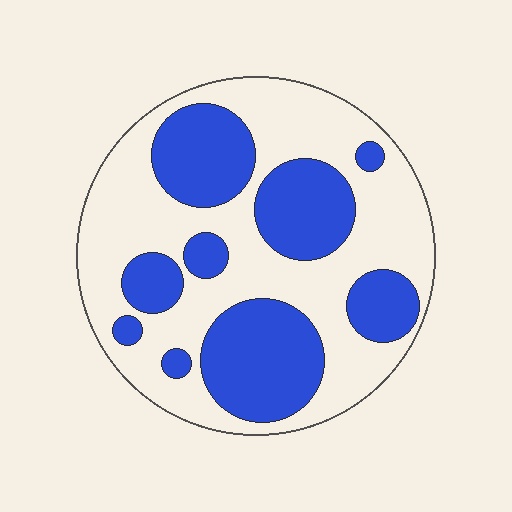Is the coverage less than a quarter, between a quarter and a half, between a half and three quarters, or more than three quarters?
Between a quarter and a half.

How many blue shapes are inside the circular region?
9.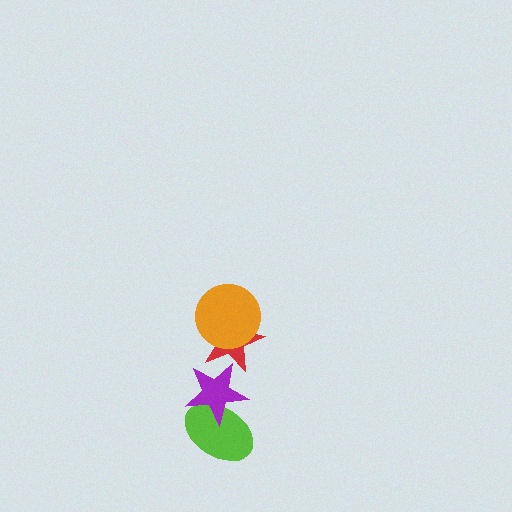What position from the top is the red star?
The red star is 2nd from the top.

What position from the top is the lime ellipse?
The lime ellipse is 4th from the top.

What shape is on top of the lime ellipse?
The purple star is on top of the lime ellipse.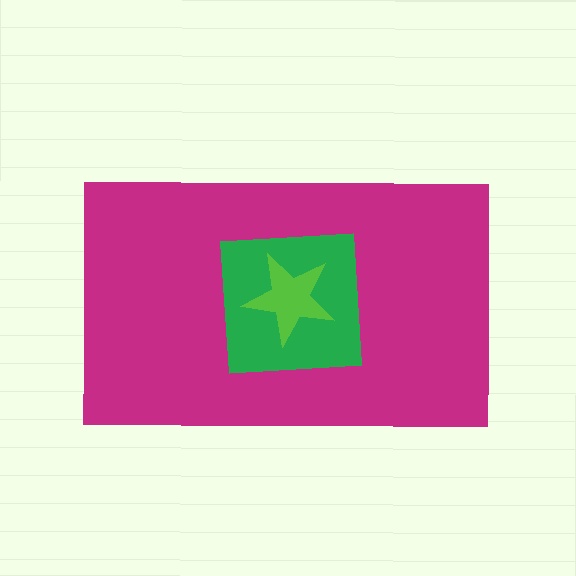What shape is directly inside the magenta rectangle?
The green square.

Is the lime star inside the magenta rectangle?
Yes.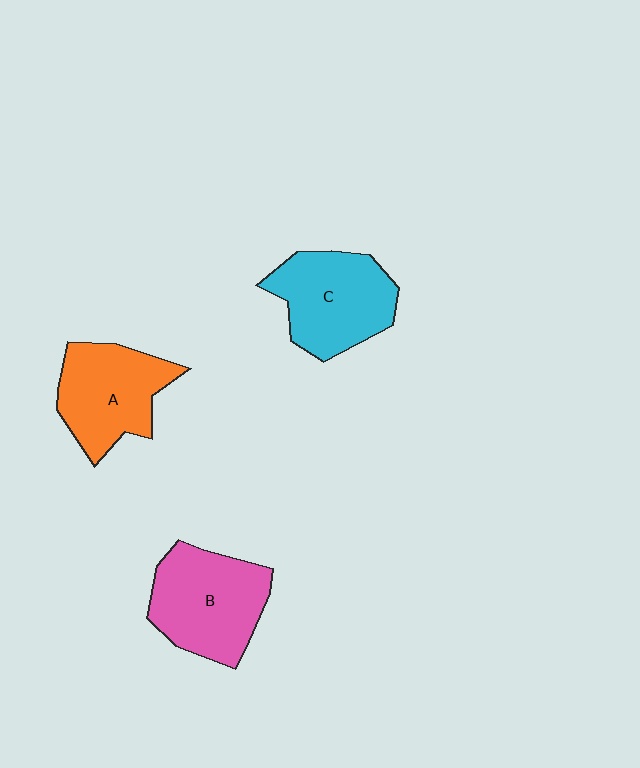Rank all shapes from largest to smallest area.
From largest to smallest: B (pink), C (cyan), A (orange).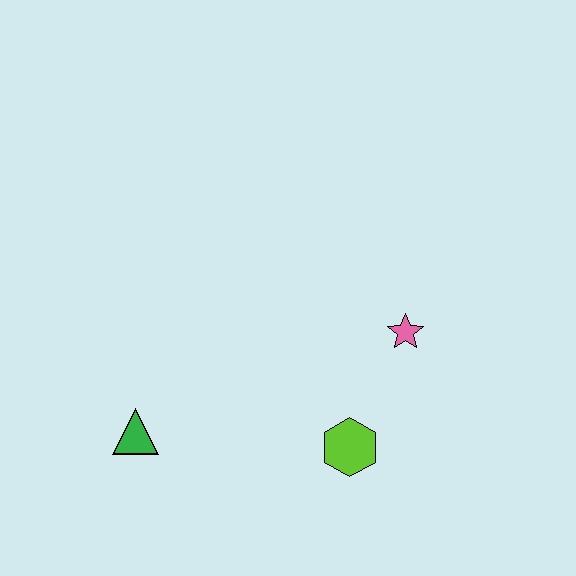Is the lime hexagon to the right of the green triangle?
Yes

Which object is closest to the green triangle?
The lime hexagon is closest to the green triangle.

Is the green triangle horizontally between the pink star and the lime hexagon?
No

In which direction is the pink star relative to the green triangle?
The pink star is to the right of the green triangle.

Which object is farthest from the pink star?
The green triangle is farthest from the pink star.